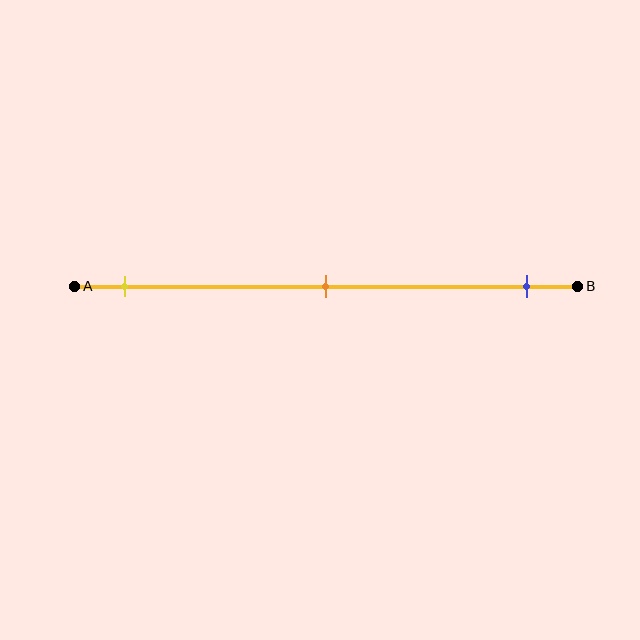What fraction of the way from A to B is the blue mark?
The blue mark is approximately 90% (0.9) of the way from A to B.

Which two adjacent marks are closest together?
The yellow and orange marks are the closest adjacent pair.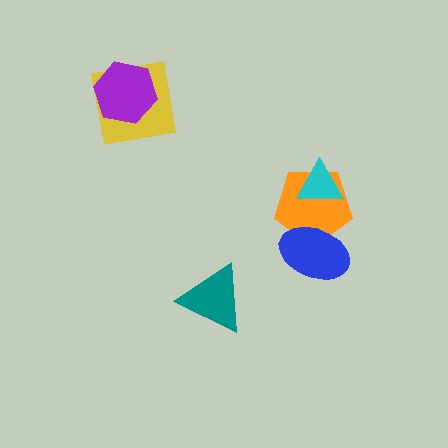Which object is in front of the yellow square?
The purple hexagon is in front of the yellow square.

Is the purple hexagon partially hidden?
No, no other shape covers it.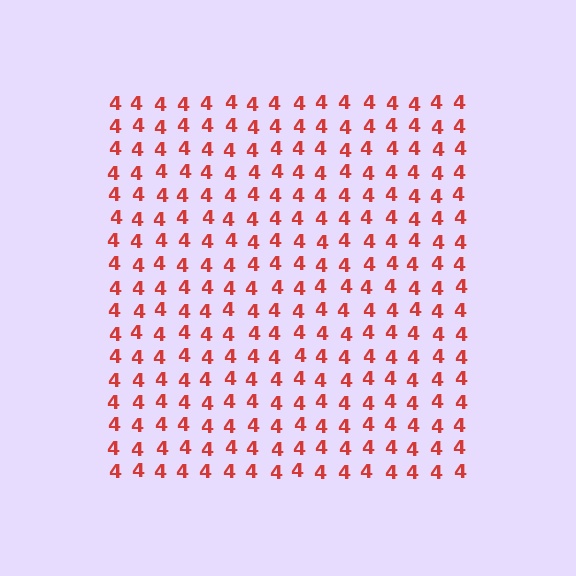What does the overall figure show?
The overall figure shows a square.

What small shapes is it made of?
It is made of small digit 4's.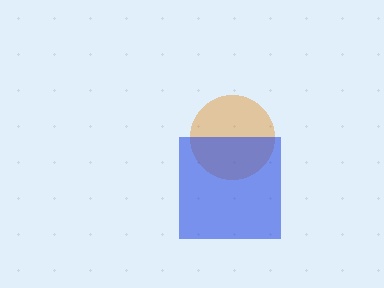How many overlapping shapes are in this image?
There are 2 overlapping shapes in the image.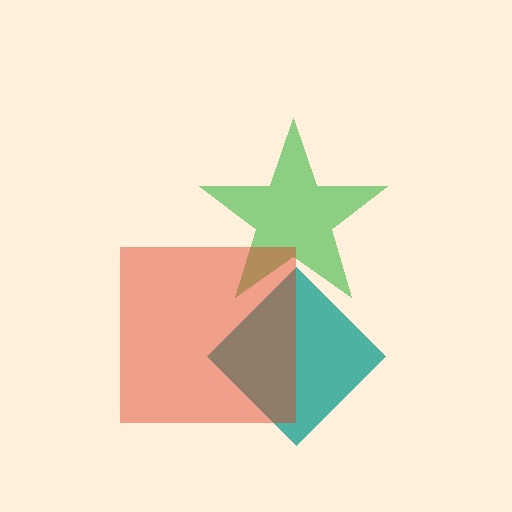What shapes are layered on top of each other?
The layered shapes are: a green star, a teal diamond, a red square.